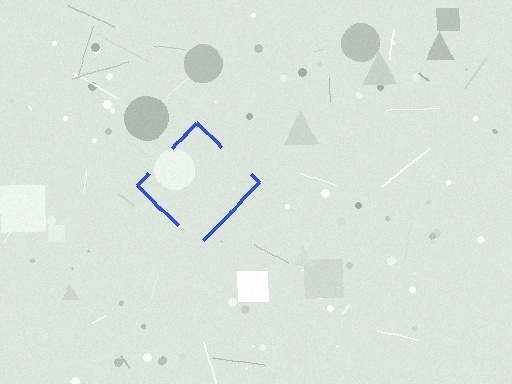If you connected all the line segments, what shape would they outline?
They would outline a diamond.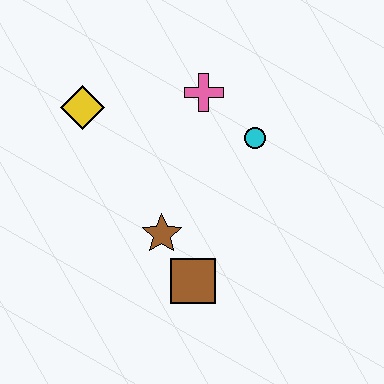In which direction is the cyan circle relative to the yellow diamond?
The cyan circle is to the right of the yellow diamond.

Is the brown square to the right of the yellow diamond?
Yes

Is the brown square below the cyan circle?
Yes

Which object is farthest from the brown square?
The yellow diamond is farthest from the brown square.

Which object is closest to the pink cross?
The cyan circle is closest to the pink cross.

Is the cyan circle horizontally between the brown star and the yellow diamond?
No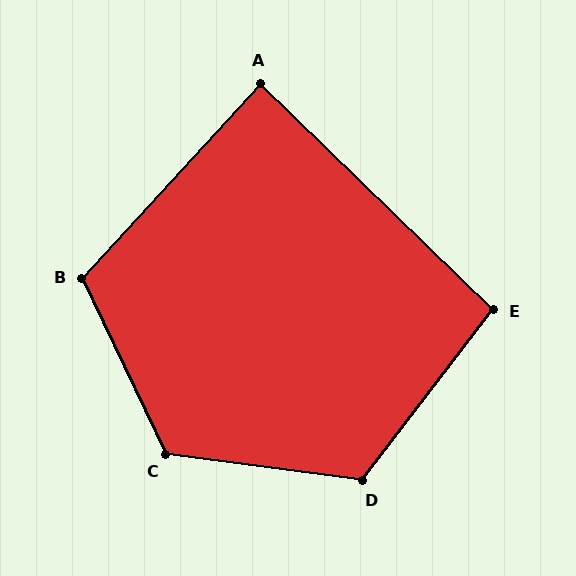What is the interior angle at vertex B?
Approximately 112 degrees (obtuse).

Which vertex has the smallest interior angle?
A, at approximately 88 degrees.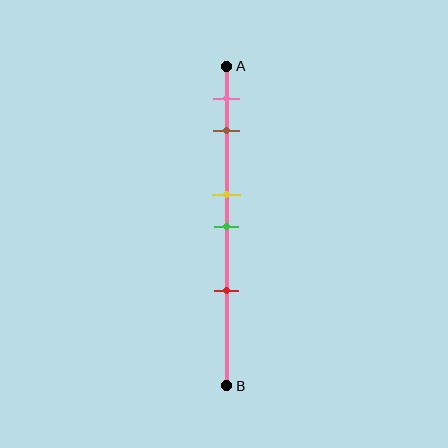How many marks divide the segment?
There are 5 marks dividing the segment.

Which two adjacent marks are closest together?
The yellow and green marks are the closest adjacent pair.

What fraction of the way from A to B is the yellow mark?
The yellow mark is approximately 40% (0.4) of the way from A to B.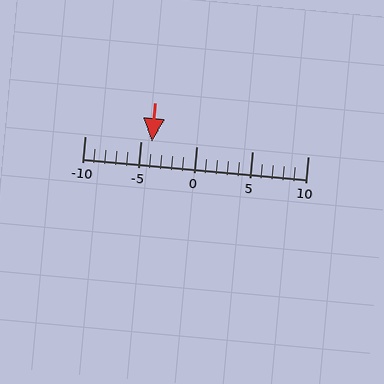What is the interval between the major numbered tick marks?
The major tick marks are spaced 5 units apart.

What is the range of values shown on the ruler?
The ruler shows values from -10 to 10.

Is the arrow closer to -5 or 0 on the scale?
The arrow is closer to -5.